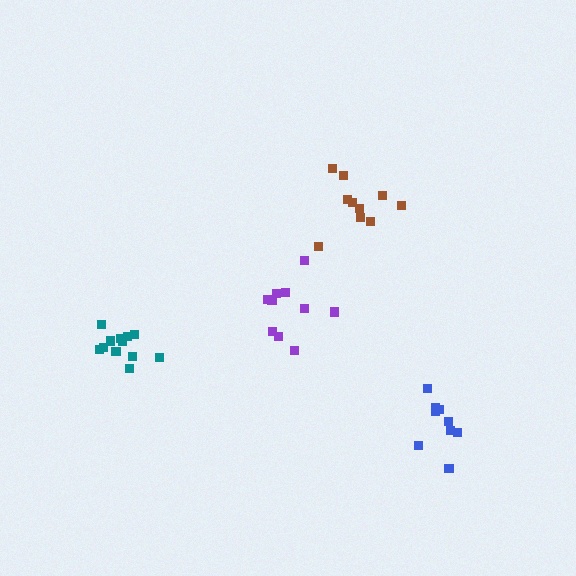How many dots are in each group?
Group 1: 12 dots, Group 2: 9 dots, Group 3: 10 dots, Group 4: 10 dots (41 total).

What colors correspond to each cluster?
The clusters are colored: teal, blue, brown, purple.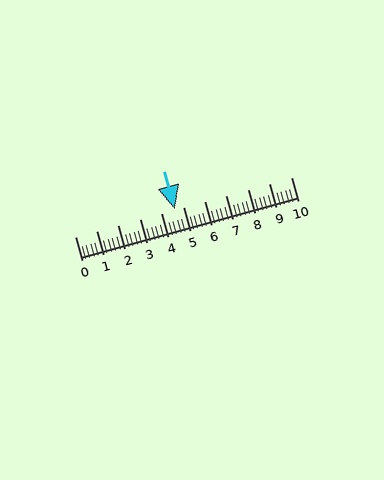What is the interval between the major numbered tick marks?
The major tick marks are spaced 1 units apart.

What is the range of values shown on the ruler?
The ruler shows values from 0 to 10.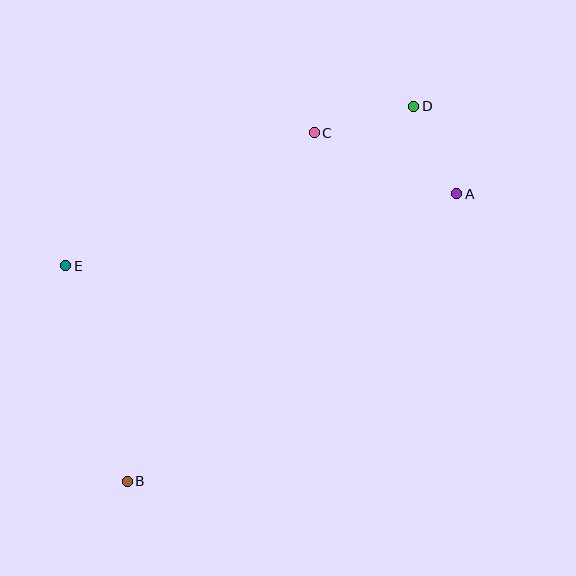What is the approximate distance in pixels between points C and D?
The distance between C and D is approximately 103 pixels.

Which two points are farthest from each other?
Points B and D are farthest from each other.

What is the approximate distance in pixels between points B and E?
The distance between B and E is approximately 224 pixels.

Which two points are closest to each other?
Points A and D are closest to each other.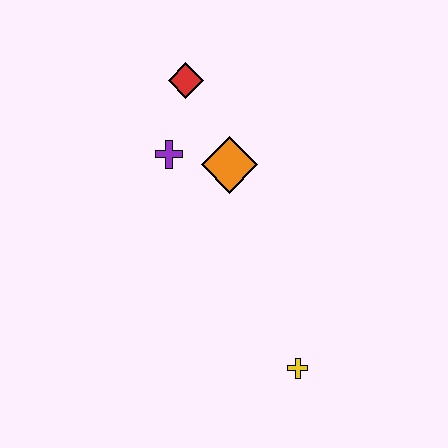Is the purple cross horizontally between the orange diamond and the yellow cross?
No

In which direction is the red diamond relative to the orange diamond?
The red diamond is above the orange diamond.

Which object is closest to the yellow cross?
The orange diamond is closest to the yellow cross.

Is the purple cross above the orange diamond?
Yes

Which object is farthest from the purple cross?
The yellow cross is farthest from the purple cross.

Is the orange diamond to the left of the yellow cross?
Yes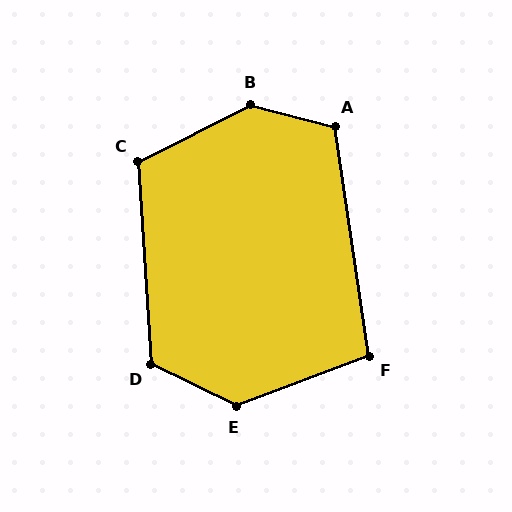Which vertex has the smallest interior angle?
F, at approximately 102 degrees.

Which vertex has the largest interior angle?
B, at approximately 139 degrees.